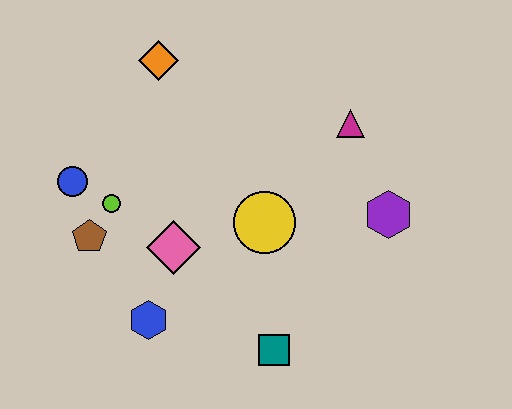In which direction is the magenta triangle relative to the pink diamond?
The magenta triangle is to the right of the pink diamond.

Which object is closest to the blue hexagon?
The pink diamond is closest to the blue hexagon.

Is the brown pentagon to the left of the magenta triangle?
Yes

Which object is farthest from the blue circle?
The purple hexagon is farthest from the blue circle.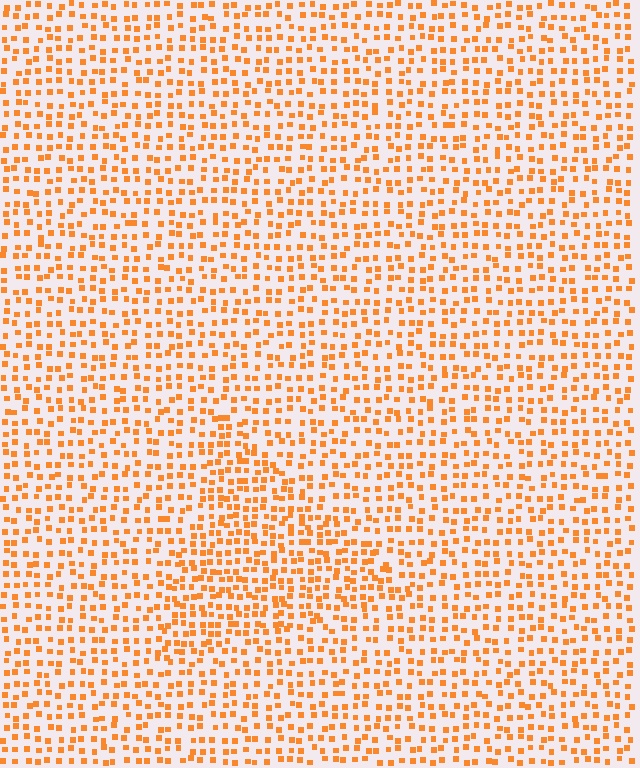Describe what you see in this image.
The image contains small orange elements arranged at two different densities. A triangle-shaped region is visible where the elements are more densely packed than the surrounding area.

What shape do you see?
I see a triangle.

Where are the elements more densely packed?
The elements are more densely packed inside the triangle boundary.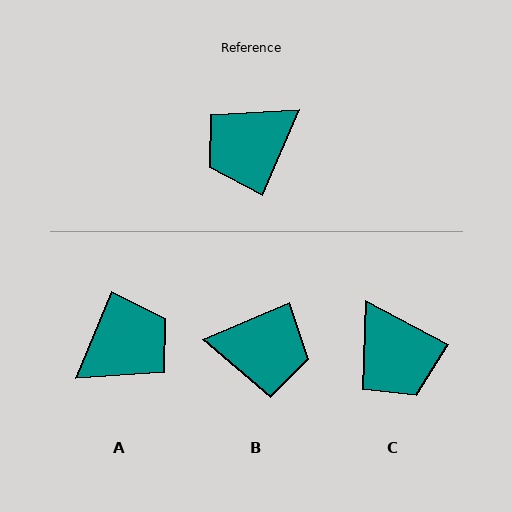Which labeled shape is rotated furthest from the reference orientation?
A, about 179 degrees away.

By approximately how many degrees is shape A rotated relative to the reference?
Approximately 179 degrees clockwise.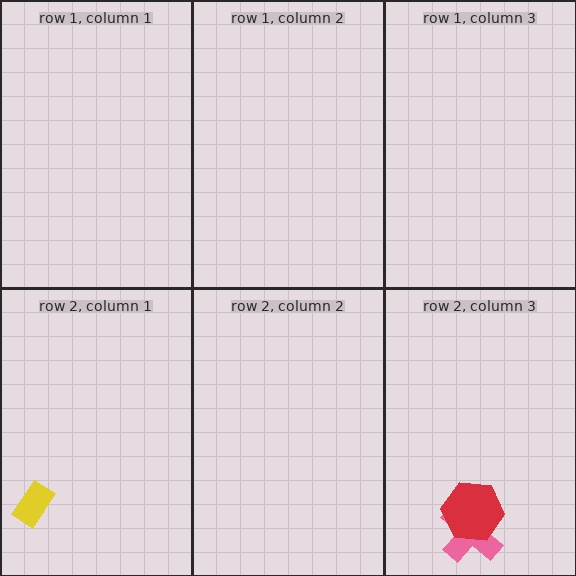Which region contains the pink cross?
The row 2, column 3 region.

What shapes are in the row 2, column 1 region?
The yellow rectangle.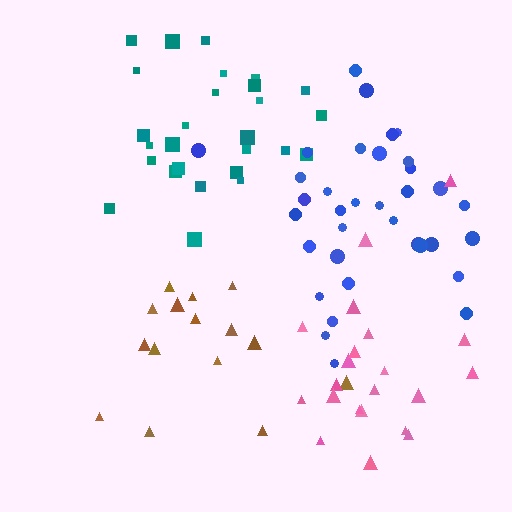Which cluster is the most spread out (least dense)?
Brown.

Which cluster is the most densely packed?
Teal.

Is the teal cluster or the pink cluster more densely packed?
Teal.